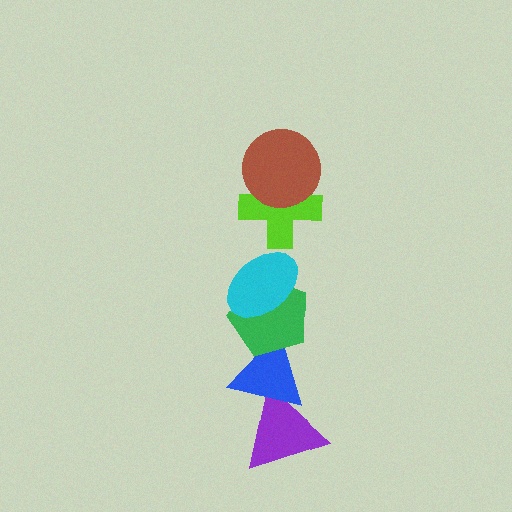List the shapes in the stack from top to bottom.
From top to bottom: the brown circle, the lime cross, the cyan ellipse, the green pentagon, the blue triangle, the purple triangle.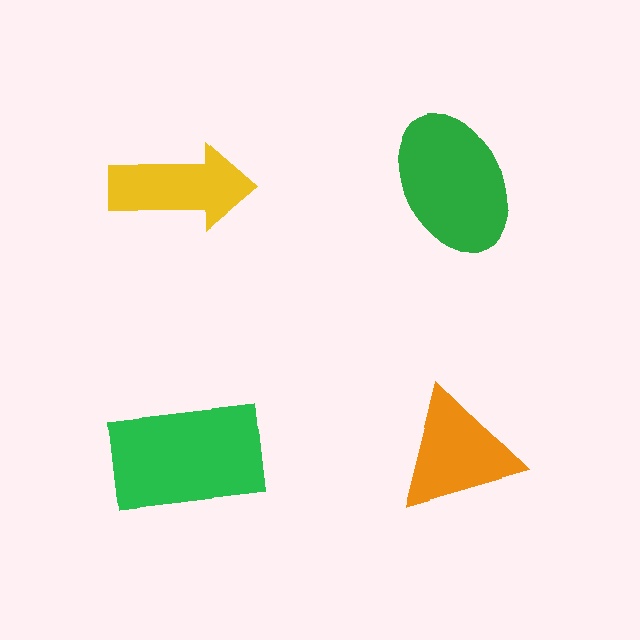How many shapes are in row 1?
2 shapes.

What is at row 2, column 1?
A green rectangle.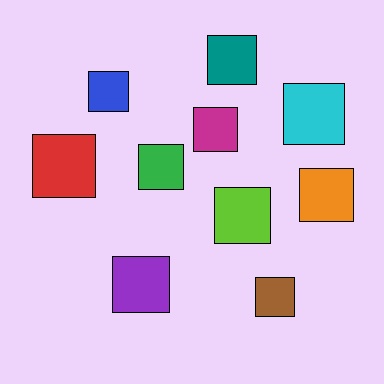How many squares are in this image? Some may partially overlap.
There are 10 squares.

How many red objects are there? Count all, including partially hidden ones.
There is 1 red object.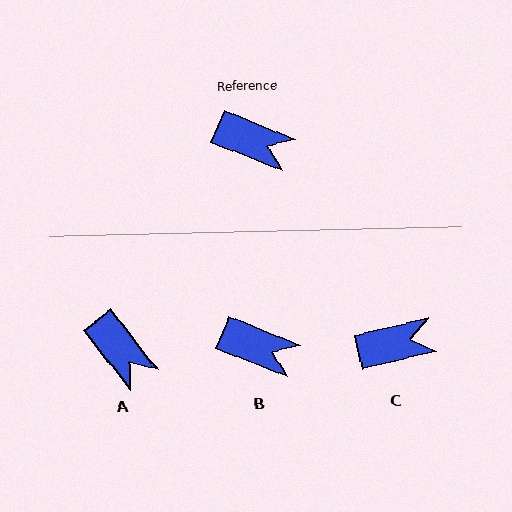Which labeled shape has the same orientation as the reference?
B.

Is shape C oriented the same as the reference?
No, it is off by about 36 degrees.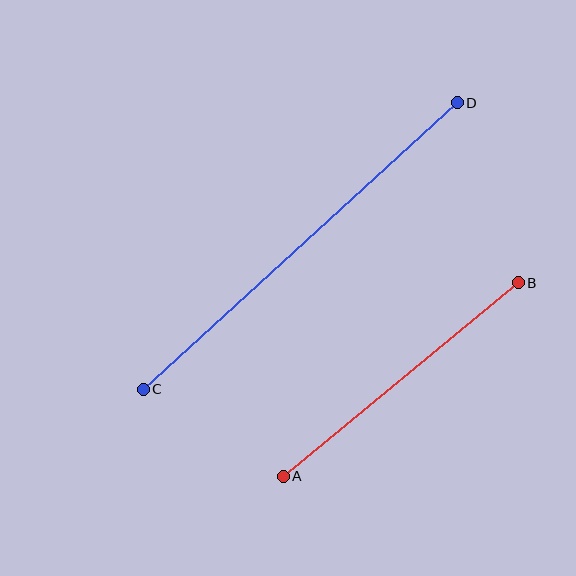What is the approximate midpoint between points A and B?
The midpoint is at approximately (401, 379) pixels.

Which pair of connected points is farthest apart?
Points C and D are farthest apart.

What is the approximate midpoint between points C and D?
The midpoint is at approximately (300, 246) pixels.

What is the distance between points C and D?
The distance is approximately 425 pixels.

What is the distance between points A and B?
The distance is approximately 304 pixels.